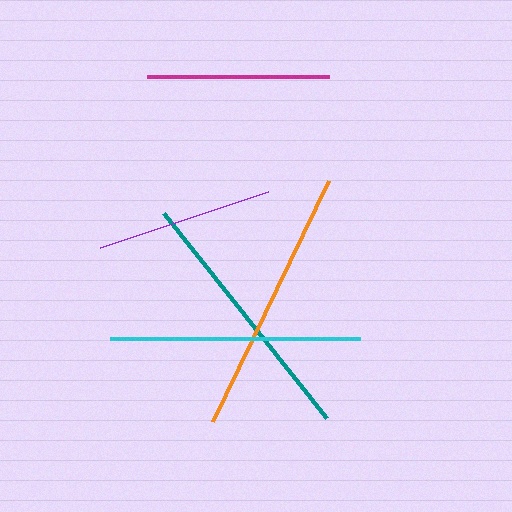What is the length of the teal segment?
The teal segment is approximately 262 pixels long.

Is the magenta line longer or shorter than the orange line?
The orange line is longer than the magenta line.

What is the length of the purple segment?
The purple segment is approximately 177 pixels long.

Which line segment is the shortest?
The purple line is the shortest at approximately 177 pixels.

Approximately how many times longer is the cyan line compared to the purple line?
The cyan line is approximately 1.4 times the length of the purple line.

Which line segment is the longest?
The orange line is the longest at approximately 267 pixels.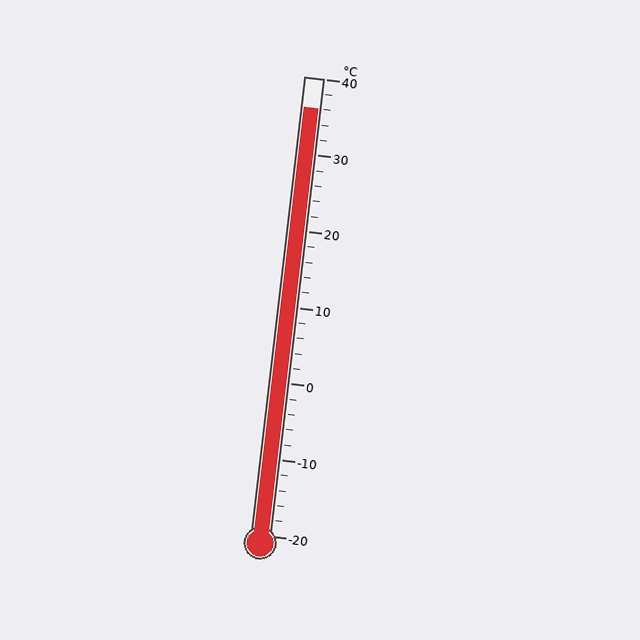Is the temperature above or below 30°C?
The temperature is above 30°C.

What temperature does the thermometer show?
The thermometer shows approximately 36°C.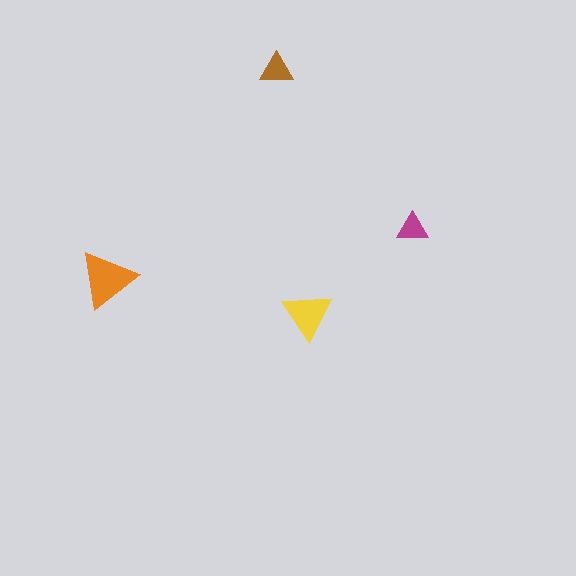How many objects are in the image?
There are 4 objects in the image.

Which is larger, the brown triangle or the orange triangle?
The orange one.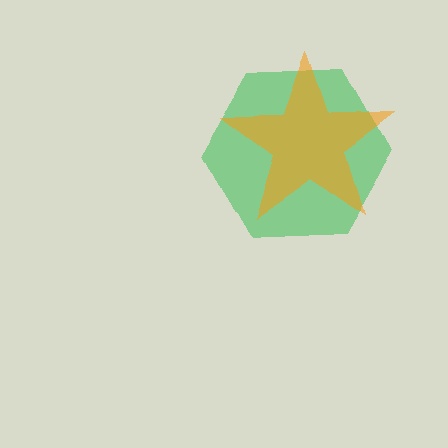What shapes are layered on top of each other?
The layered shapes are: a green hexagon, an orange star.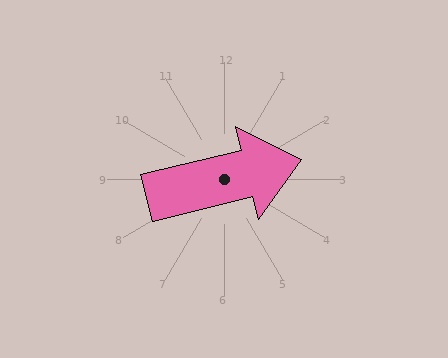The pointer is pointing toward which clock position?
Roughly 3 o'clock.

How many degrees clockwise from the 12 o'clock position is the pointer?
Approximately 76 degrees.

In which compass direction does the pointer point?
East.